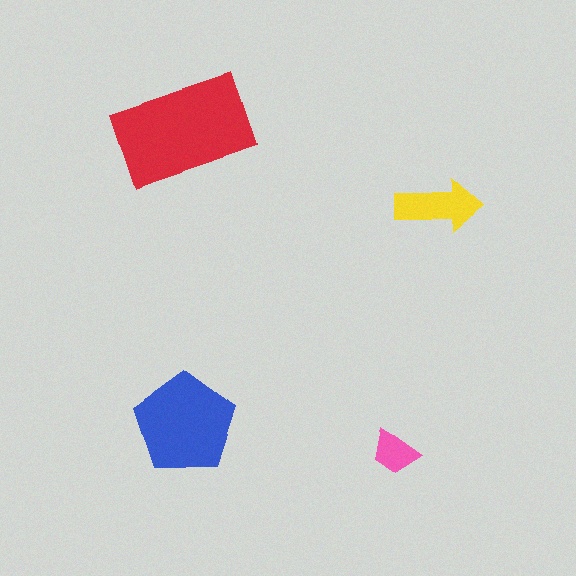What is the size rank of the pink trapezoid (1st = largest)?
4th.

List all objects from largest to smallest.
The red rectangle, the blue pentagon, the yellow arrow, the pink trapezoid.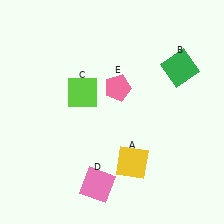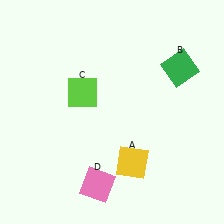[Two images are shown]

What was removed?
The pink pentagon (E) was removed in Image 2.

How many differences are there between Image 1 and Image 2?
There is 1 difference between the two images.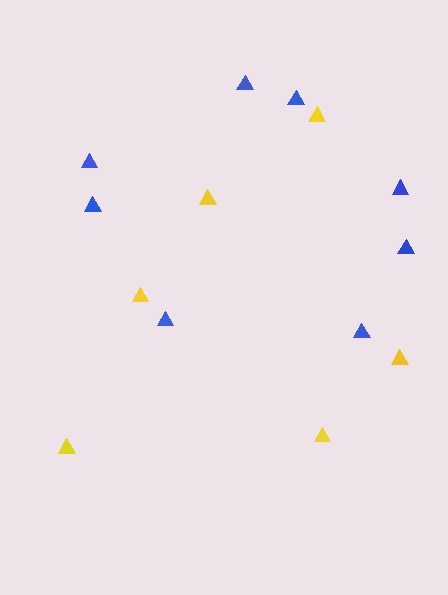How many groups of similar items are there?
There are 2 groups: one group of blue triangles (8) and one group of yellow triangles (6).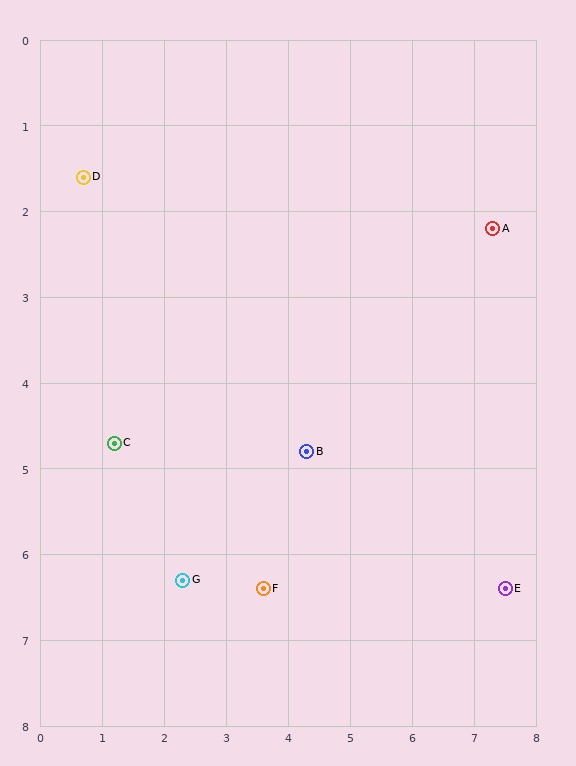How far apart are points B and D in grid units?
Points B and D are about 4.8 grid units apart.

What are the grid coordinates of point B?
Point B is at approximately (4.3, 4.8).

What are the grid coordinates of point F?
Point F is at approximately (3.6, 6.4).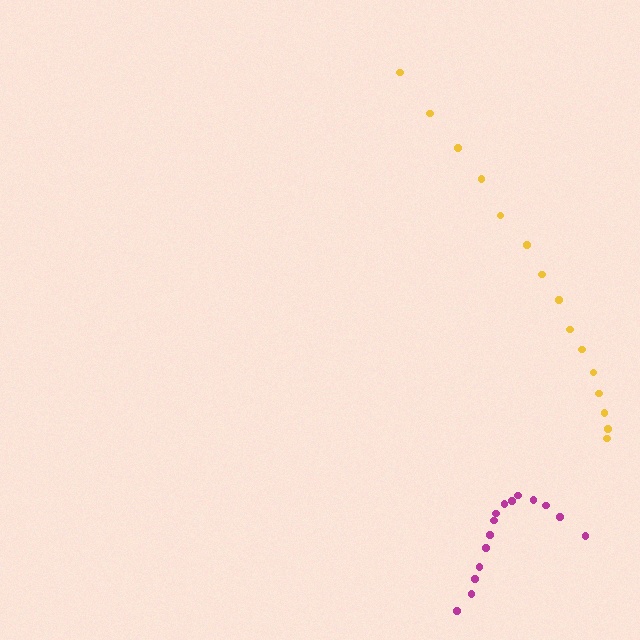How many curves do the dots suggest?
There are 2 distinct paths.